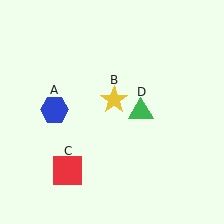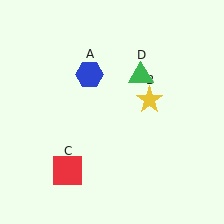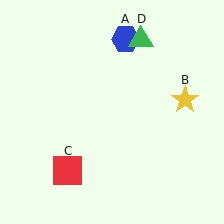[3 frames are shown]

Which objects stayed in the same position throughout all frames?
Red square (object C) remained stationary.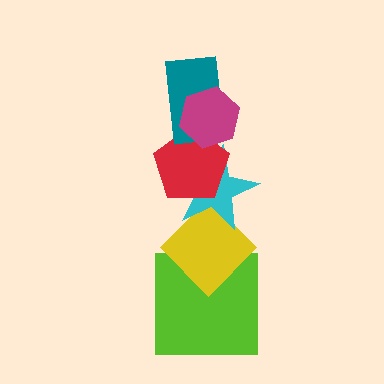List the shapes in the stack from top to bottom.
From top to bottom: the magenta hexagon, the teal rectangle, the red pentagon, the cyan star, the yellow diamond, the lime square.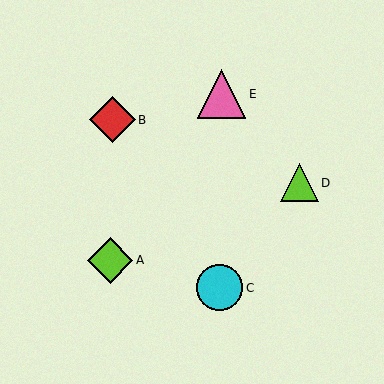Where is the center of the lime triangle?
The center of the lime triangle is at (299, 183).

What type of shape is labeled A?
Shape A is a lime diamond.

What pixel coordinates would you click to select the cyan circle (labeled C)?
Click at (220, 288) to select the cyan circle C.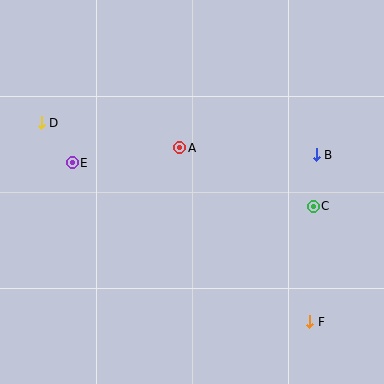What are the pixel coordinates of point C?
Point C is at (313, 206).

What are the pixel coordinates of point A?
Point A is at (180, 148).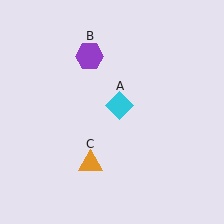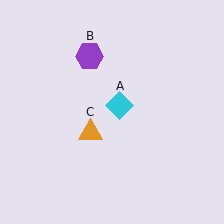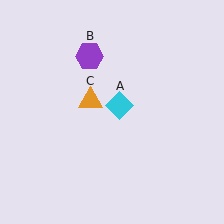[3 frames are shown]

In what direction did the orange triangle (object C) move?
The orange triangle (object C) moved up.